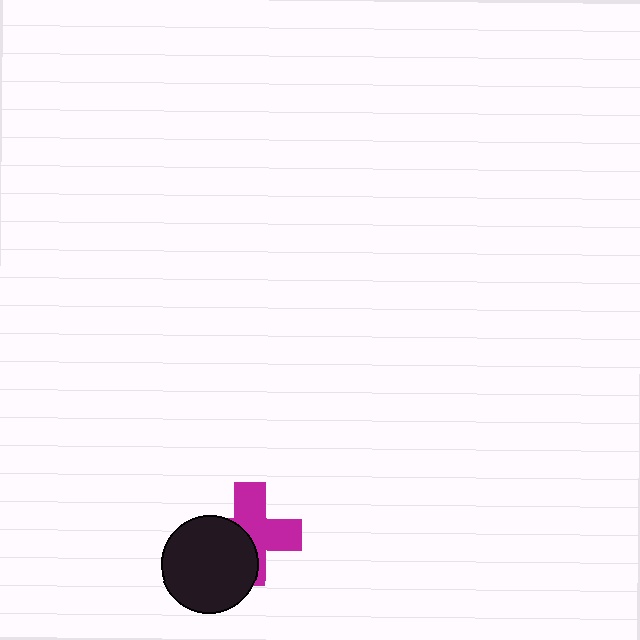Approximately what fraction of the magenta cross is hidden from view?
Roughly 43% of the magenta cross is hidden behind the black circle.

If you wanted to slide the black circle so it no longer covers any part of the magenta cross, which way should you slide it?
Slide it toward the lower-left — that is the most direct way to separate the two shapes.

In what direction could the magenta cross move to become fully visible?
The magenta cross could move toward the upper-right. That would shift it out from behind the black circle entirely.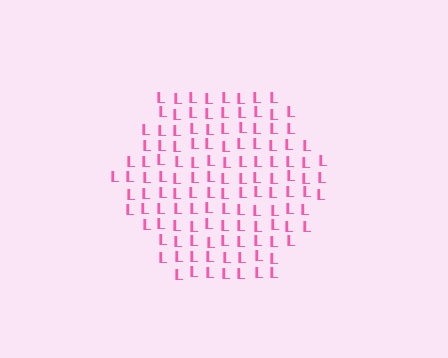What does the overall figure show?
The overall figure shows a hexagon.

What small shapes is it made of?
It is made of small letter L's.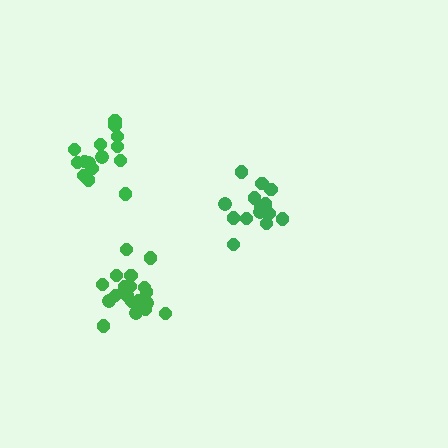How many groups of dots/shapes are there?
There are 3 groups.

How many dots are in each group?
Group 1: 15 dots, Group 2: 21 dots, Group 3: 15 dots (51 total).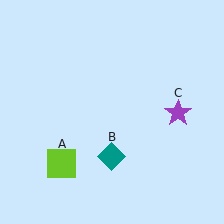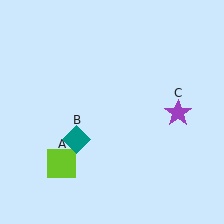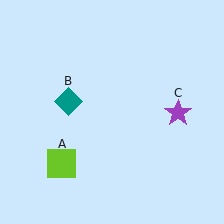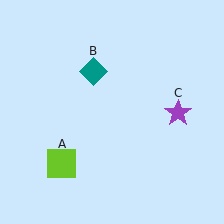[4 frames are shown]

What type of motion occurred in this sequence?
The teal diamond (object B) rotated clockwise around the center of the scene.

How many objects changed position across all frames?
1 object changed position: teal diamond (object B).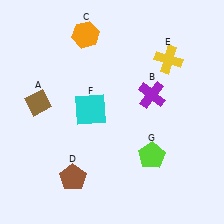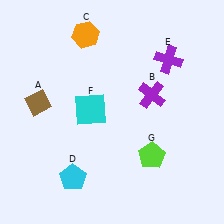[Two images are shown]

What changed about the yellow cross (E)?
In Image 1, E is yellow. In Image 2, it changed to purple.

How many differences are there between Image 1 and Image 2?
There are 2 differences between the two images.